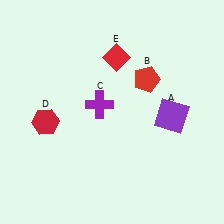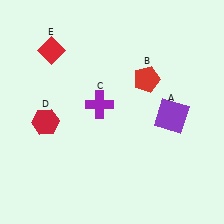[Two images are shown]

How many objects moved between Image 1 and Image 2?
1 object moved between the two images.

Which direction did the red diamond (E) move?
The red diamond (E) moved left.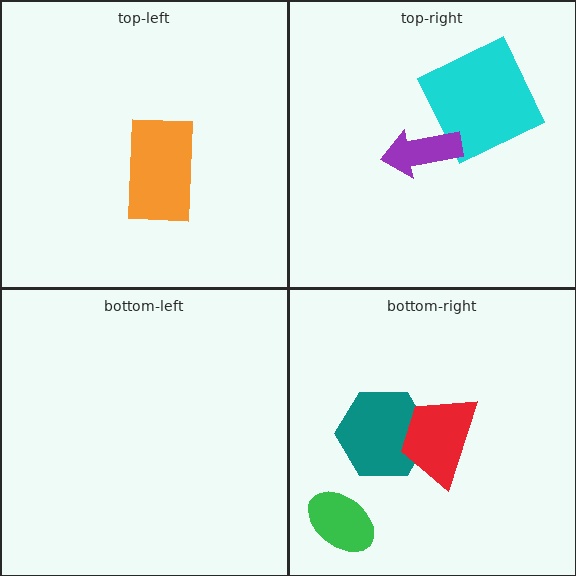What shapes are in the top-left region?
The orange rectangle.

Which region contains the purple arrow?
The top-right region.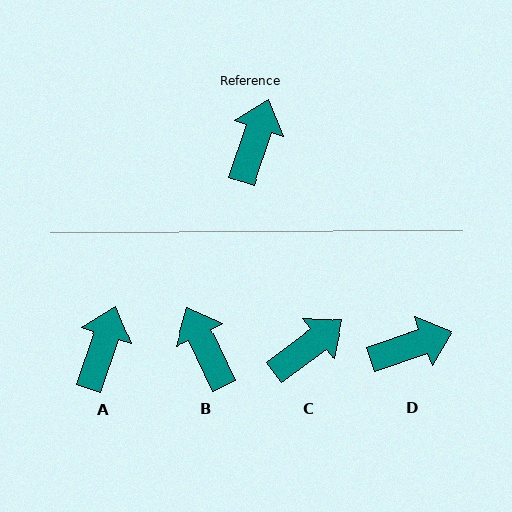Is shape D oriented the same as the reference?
No, it is off by about 52 degrees.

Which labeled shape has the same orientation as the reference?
A.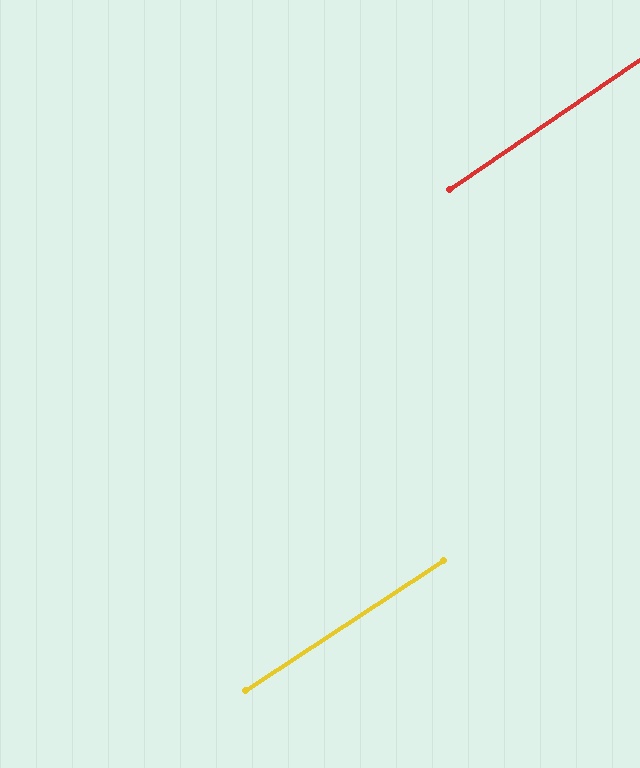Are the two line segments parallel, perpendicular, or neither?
Parallel — their directions differ by only 1.3°.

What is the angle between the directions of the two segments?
Approximately 1 degree.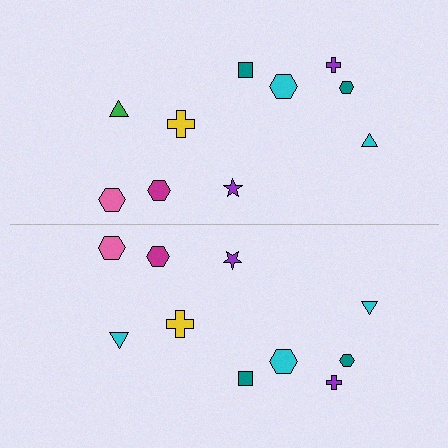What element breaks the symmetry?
The cyan triangle on the bottom side breaks the symmetry — its mirror counterpart is green.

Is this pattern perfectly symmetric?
No, the pattern is not perfectly symmetric. The cyan triangle on the bottom side breaks the symmetry — its mirror counterpart is green.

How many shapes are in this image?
There are 20 shapes in this image.